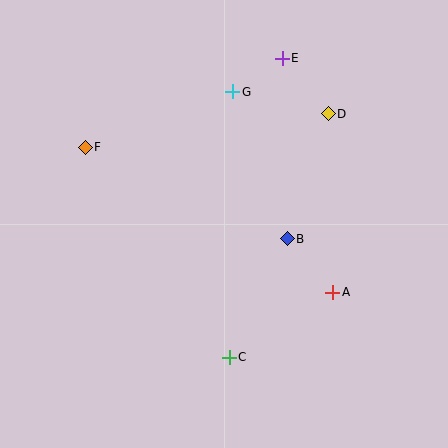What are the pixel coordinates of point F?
Point F is at (85, 147).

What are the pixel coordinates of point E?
Point E is at (282, 58).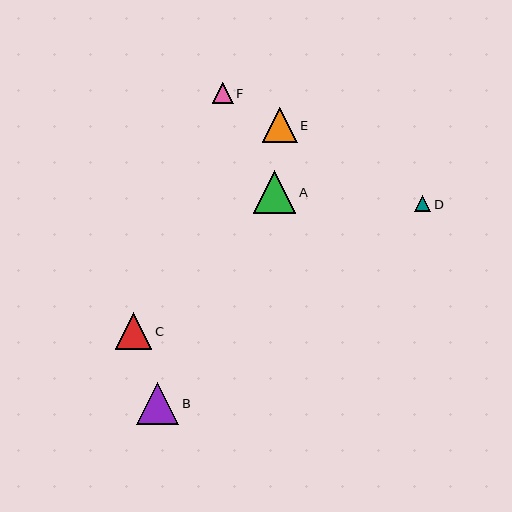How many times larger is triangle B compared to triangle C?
Triangle B is approximately 1.2 times the size of triangle C.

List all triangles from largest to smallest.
From largest to smallest: A, B, C, E, F, D.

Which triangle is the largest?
Triangle A is the largest with a size of approximately 42 pixels.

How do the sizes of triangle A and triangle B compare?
Triangle A and triangle B are approximately the same size.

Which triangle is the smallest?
Triangle D is the smallest with a size of approximately 16 pixels.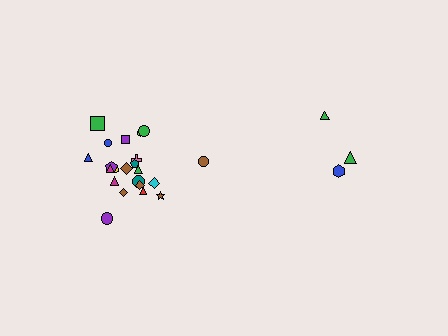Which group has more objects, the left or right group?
The left group.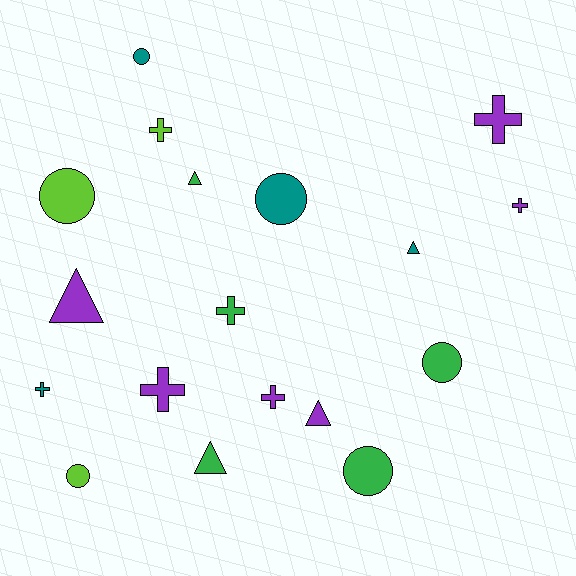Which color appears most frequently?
Purple, with 6 objects.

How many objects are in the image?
There are 18 objects.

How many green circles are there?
There are 2 green circles.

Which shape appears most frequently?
Cross, with 7 objects.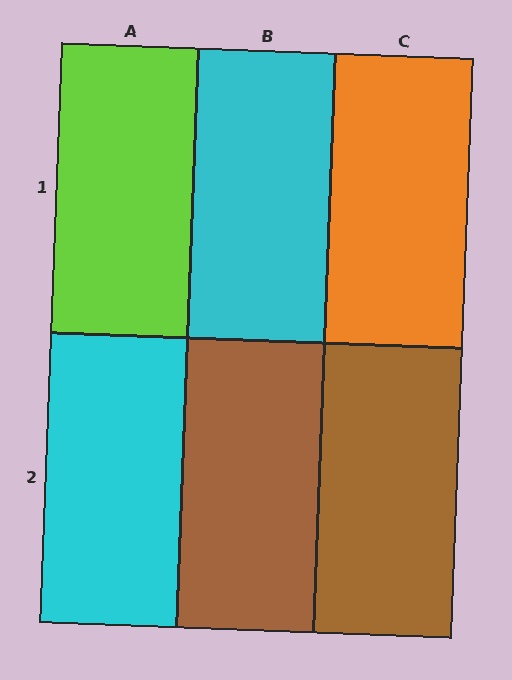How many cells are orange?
1 cell is orange.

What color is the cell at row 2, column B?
Brown.